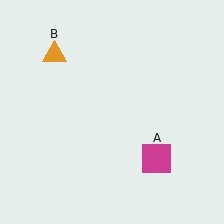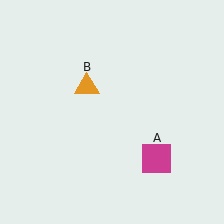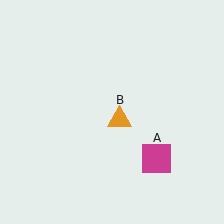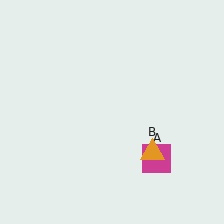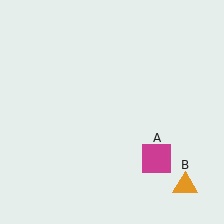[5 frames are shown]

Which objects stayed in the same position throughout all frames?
Magenta square (object A) remained stationary.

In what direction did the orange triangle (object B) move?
The orange triangle (object B) moved down and to the right.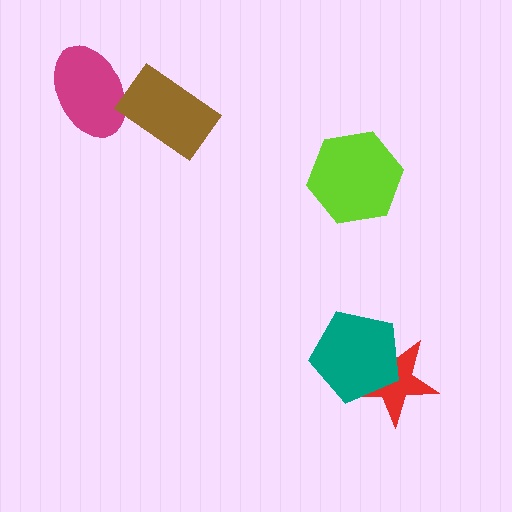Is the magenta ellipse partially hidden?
Yes, it is partially covered by another shape.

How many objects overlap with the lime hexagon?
0 objects overlap with the lime hexagon.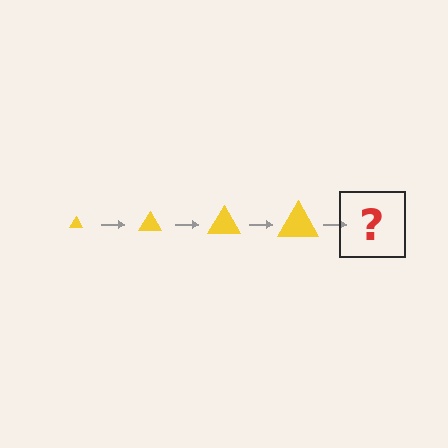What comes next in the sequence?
The next element should be a yellow triangle, larger than the previous one.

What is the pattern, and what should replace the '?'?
The pattern is that the triangle gets progressively larger each step. The '?' should be a yellow triangle, larger than the previous one.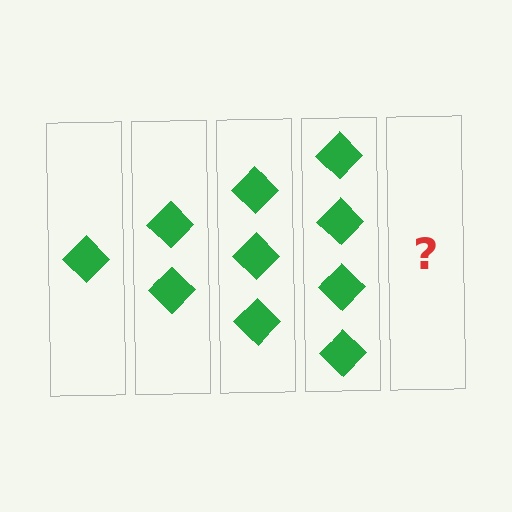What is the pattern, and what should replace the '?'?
The pattern is that each step adds one more diamond. The '?' should be 5 diamonds.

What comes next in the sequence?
The next element should be 5 diamonds.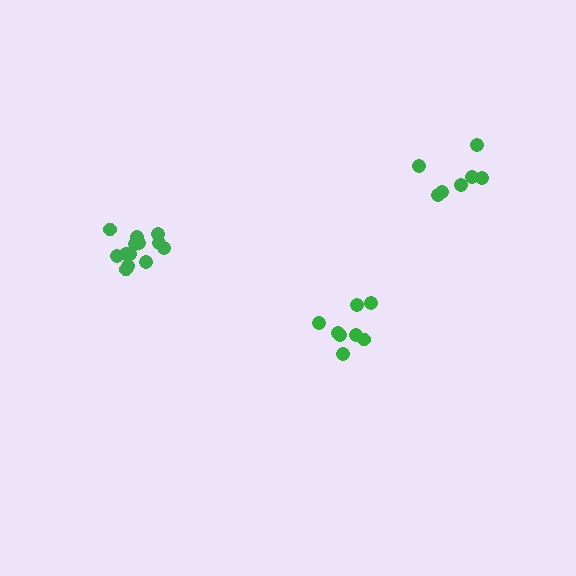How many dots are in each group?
Group 1: 8 dots, Group 2: 7 dots, Group 3: 13 dots (28 total).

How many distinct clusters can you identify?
There are 3 distinct clusters.